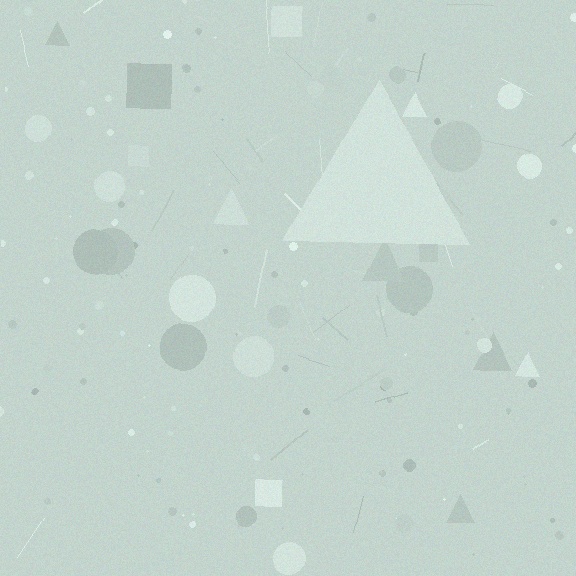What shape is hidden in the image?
A triangle is hidden in the image.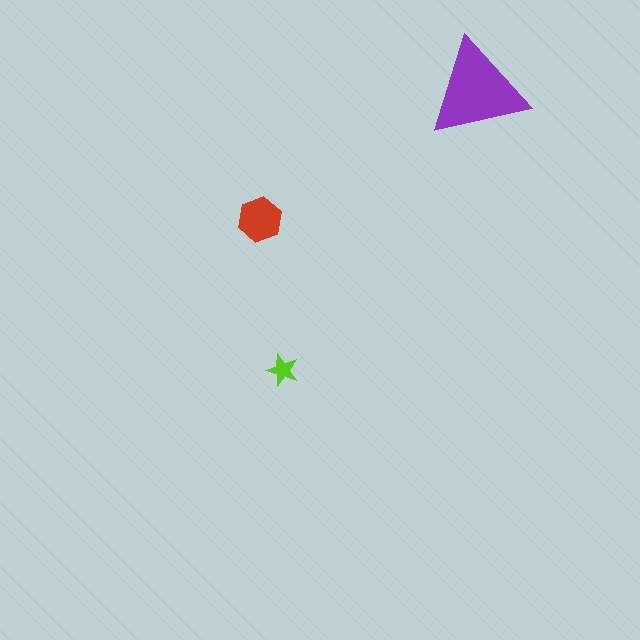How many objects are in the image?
There are 3 objects in the image.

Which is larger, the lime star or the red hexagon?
The red hexagon.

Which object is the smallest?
The lime star.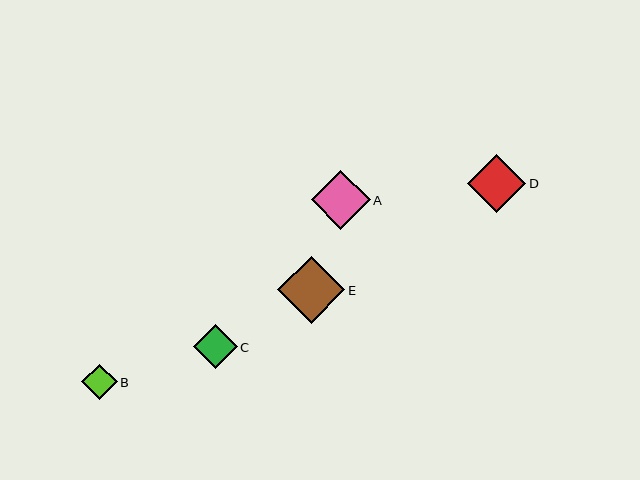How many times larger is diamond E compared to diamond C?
Diamond E is approximately 1.5 times the size of diamond C.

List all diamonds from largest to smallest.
From largest to smallest: E, A, D, C, B.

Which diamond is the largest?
Diamond E is the largest with a size of approximately 67 pixels.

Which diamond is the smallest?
Diamond B is the smallest with a size of approximately 35 pixels.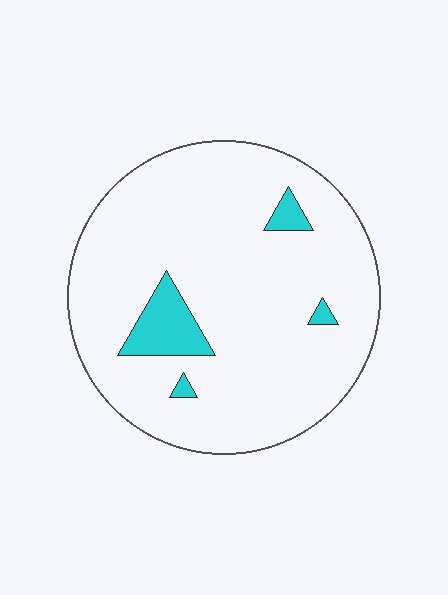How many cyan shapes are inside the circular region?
4.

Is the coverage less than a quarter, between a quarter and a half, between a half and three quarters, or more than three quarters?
Less than a quarter.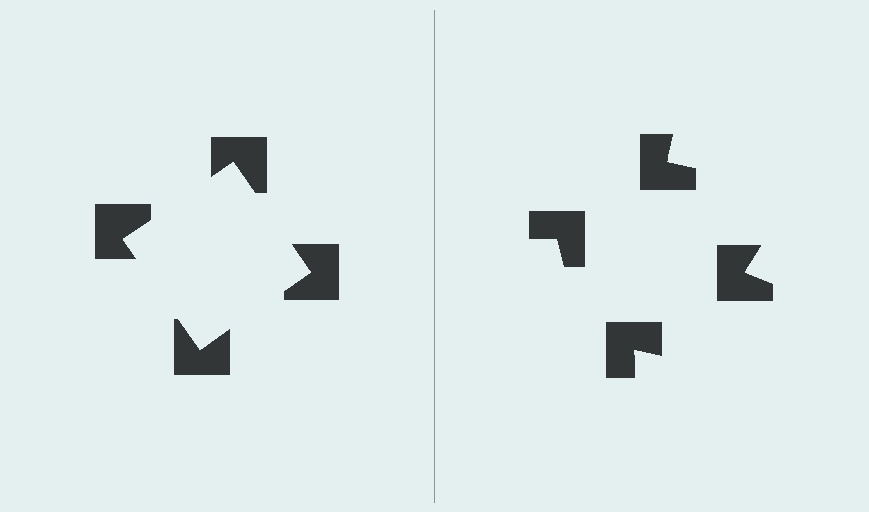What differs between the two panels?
The notched squares are positioned identically on both sides; only the wedge orientations differ. On the left they align to a square; on the right they are misaligned.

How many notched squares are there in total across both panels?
8 — 4 on each side.